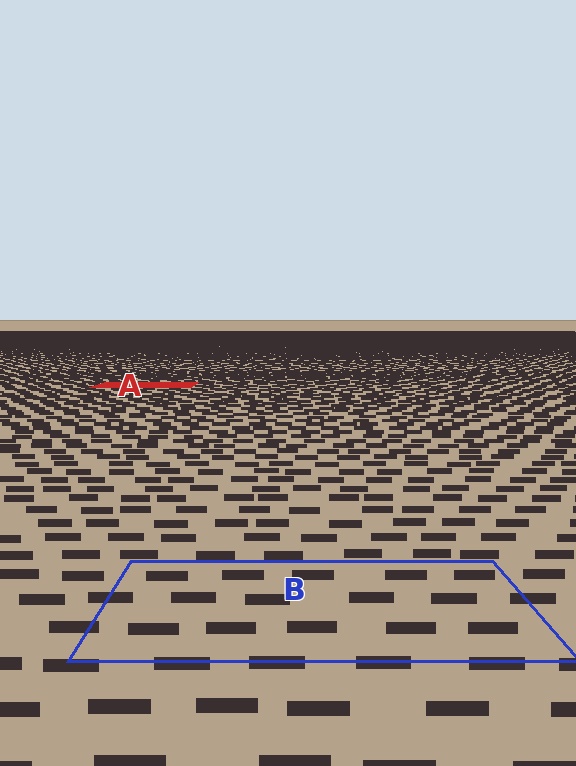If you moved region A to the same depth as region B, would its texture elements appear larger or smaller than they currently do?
They would appear larger. At a closer depth, the same texture elements are projected at a bigger on-screen size.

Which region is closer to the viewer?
Region B is closer. The texture elements there are larger and more spread out.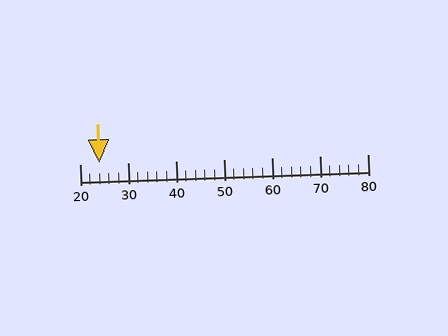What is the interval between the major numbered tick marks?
The major tick marks are spaced 10 units apart.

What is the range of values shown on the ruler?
The ruler shows values from 20 to 80.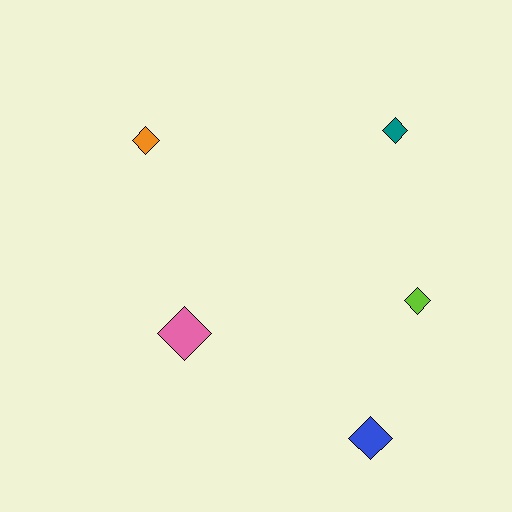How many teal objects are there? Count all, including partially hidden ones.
There is 1 teal object.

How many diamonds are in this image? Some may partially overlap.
There are 5 diamonds.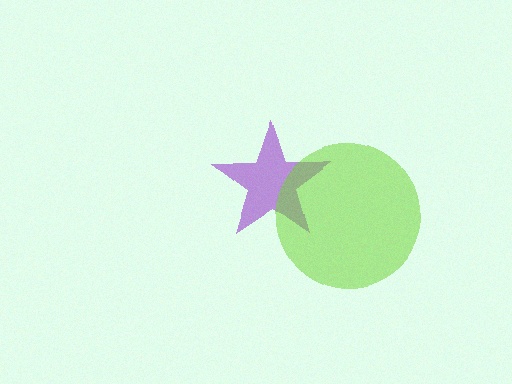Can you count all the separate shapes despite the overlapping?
Yes, there are 2 separate shapes.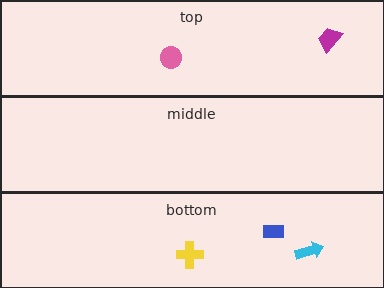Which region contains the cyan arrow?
The bottom region.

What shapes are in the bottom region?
The yellow cross, the cyan arrow, the blue rectangle.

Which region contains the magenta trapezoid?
The top region.